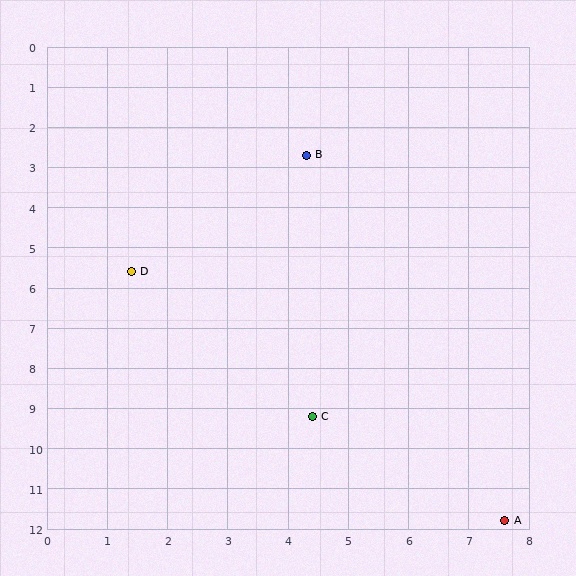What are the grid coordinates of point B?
Point B is at approximately (4.3, 2.7).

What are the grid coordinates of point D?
Point D is at approximately (1.4, 5.6).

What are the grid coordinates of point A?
Point A is at approximately (7.6, 11.8).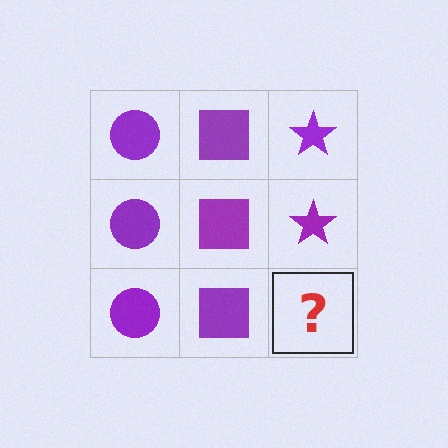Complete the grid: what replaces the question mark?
The question mark should be replaced with a purple star.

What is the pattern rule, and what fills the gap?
The rule is that each column has a consistent shape. The gap should be filled with a purple star.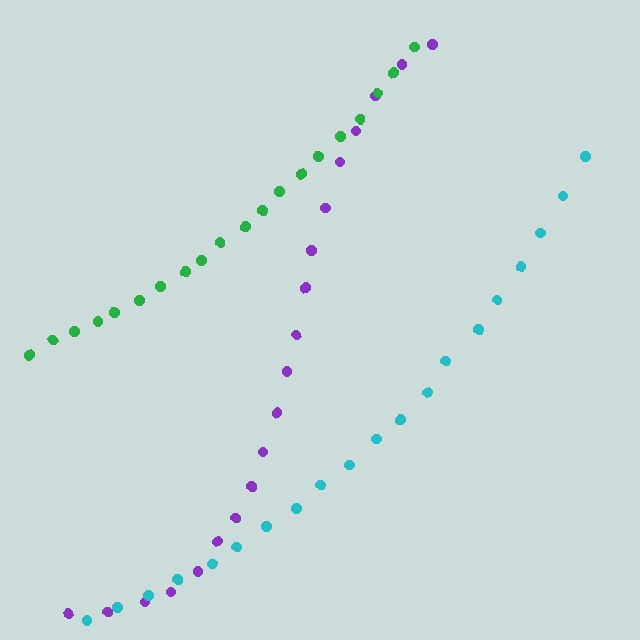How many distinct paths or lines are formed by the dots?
There are 3 distinct paths.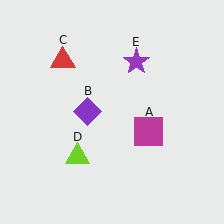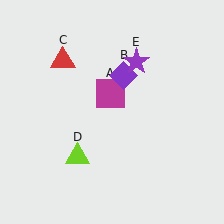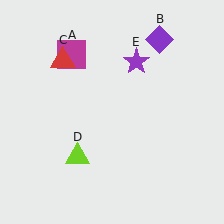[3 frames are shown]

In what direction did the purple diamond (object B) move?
The purple diamond (object B) moved up and to the right.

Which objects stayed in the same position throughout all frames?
Red triangle (object C) and lime triangle (object D) and purple star (object E) remained stationary.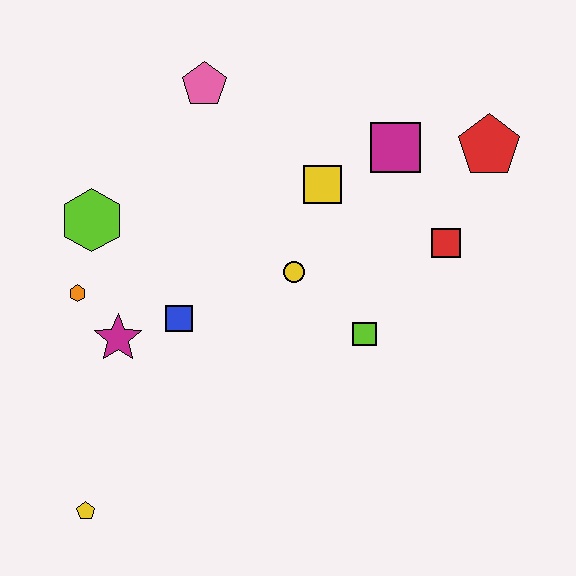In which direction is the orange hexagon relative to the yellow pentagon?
The orange hexagon is above the yellow pentagon.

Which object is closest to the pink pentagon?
The yellow square is closest to the pink pentagon.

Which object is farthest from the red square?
The yellow pentagon is farthest from the red square.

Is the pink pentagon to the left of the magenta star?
No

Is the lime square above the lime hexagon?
No